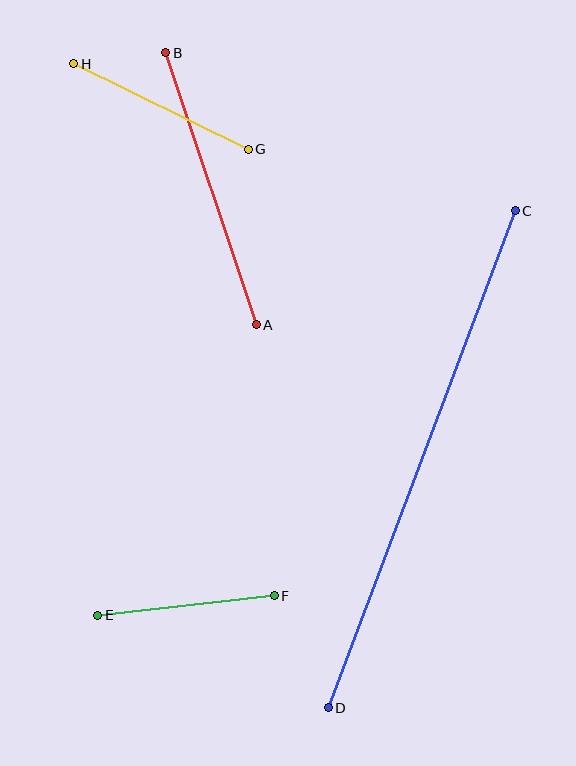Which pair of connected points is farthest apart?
Points C and D are farthest apart.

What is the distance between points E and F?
The distance is approximately 178 pixels.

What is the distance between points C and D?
The distance is approximately 531 pixels.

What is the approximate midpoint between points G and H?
The midpoint is at approximately (161, 106) pixels.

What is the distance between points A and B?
The distance is approximately 287 pixels.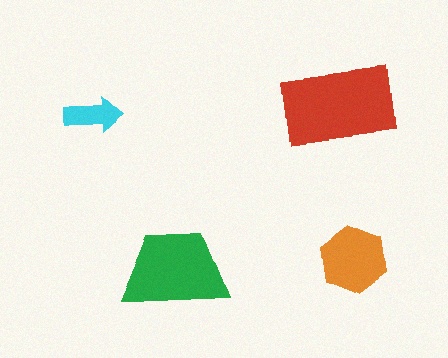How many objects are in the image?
There are 4 objects in the image.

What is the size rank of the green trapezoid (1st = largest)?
2nd.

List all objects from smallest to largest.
The cyan arrow, the orange hexagon, the green trapezoid, the red rectangle.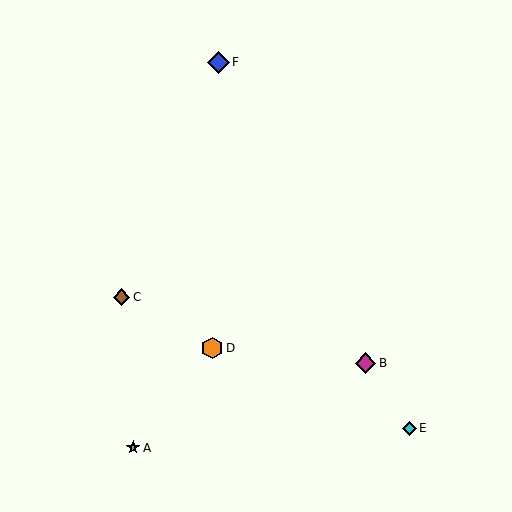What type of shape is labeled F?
Shape F is a blue diamond.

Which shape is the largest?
The orange hexagon (labeled D) is the largest.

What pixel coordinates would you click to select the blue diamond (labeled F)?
Click at (218, 62) to select the blue diamond F.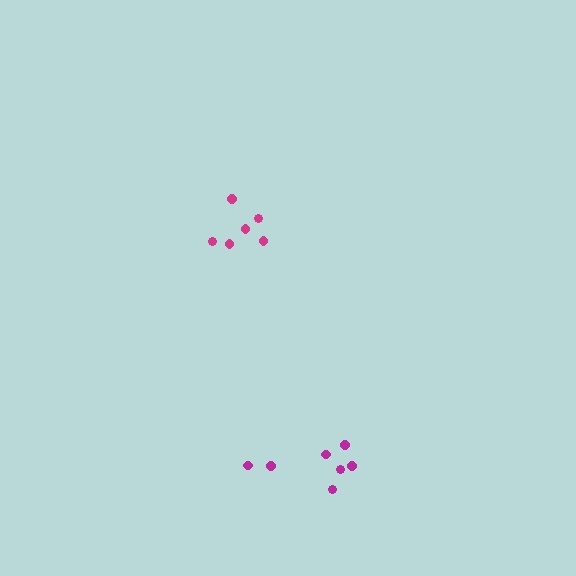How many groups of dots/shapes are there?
There are 2 groups.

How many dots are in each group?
Group 1: 7 dots, Group 2: 6 dots (13 total).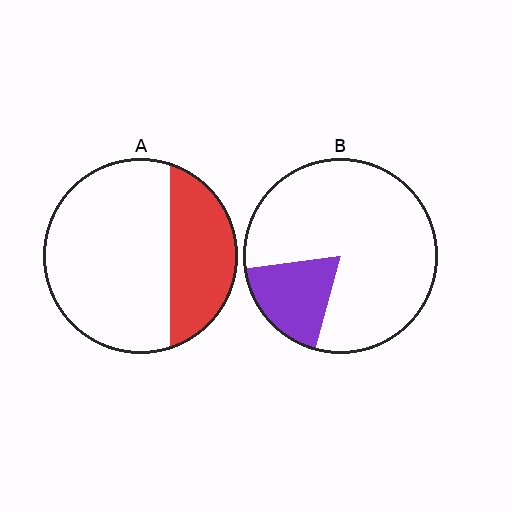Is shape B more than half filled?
No.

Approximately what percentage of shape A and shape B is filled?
A is approximately 30% and B is approximately 20%.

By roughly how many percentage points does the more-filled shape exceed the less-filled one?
By roughly 10 percentage points (A over B).